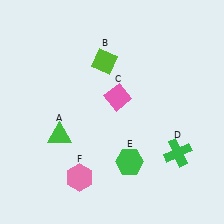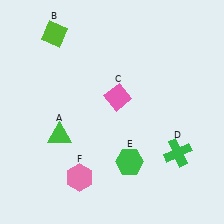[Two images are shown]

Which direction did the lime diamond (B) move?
The lime diamond (B) moved left.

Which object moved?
The lime diamond (B) moved left.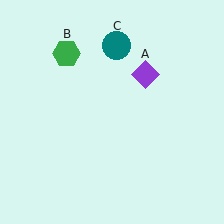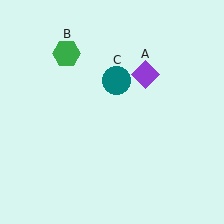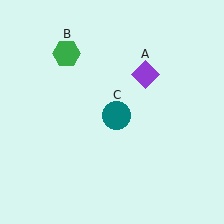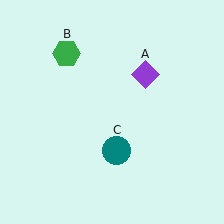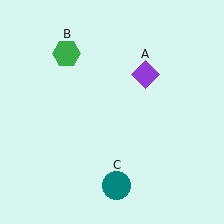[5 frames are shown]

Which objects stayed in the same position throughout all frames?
Purple diamond (object A) and green hexagon (object B) remained stationary.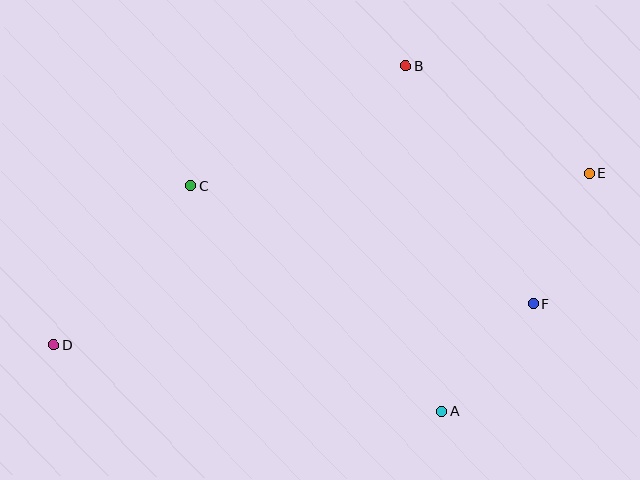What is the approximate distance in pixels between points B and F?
The distance between B and F is approximately 270 pixels.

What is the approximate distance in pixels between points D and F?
The distance between D and F is approximately 481 pixels.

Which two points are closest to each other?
Points A and F are closest to each other.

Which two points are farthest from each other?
Points D and E are farthest from each other.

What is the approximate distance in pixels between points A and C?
The distance between A and C is approximately 338 pixels.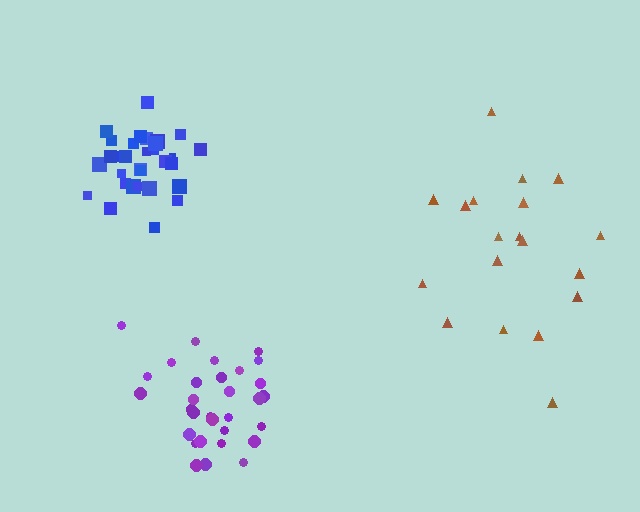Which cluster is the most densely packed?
Blue.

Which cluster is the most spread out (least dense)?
Brown.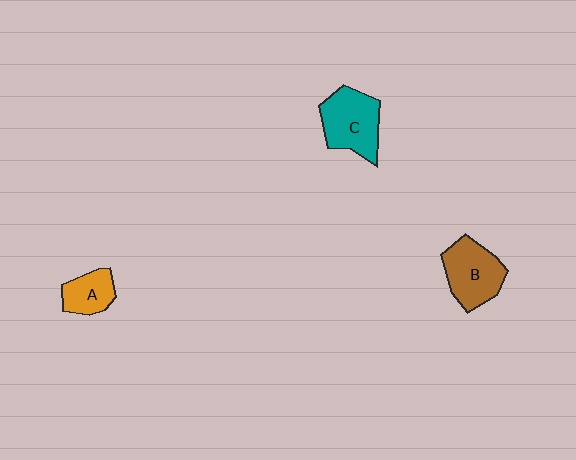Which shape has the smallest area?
Shape A (orange).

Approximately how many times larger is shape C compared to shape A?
Approximately 1.7 times.